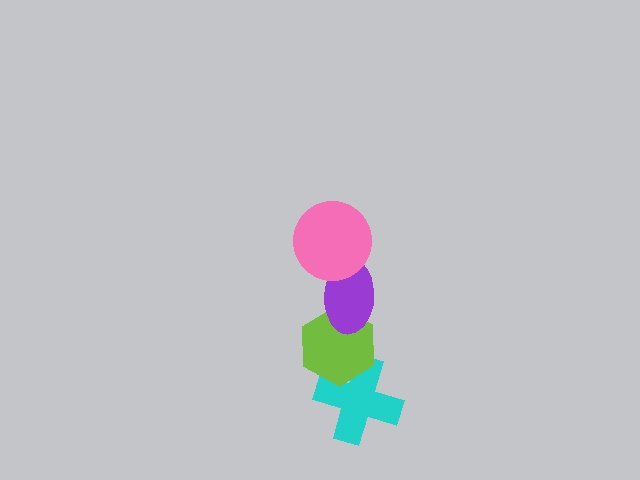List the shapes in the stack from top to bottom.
From top to bottom: the pink circle, the purple ellipse, the lime hexagon, the cyan cross.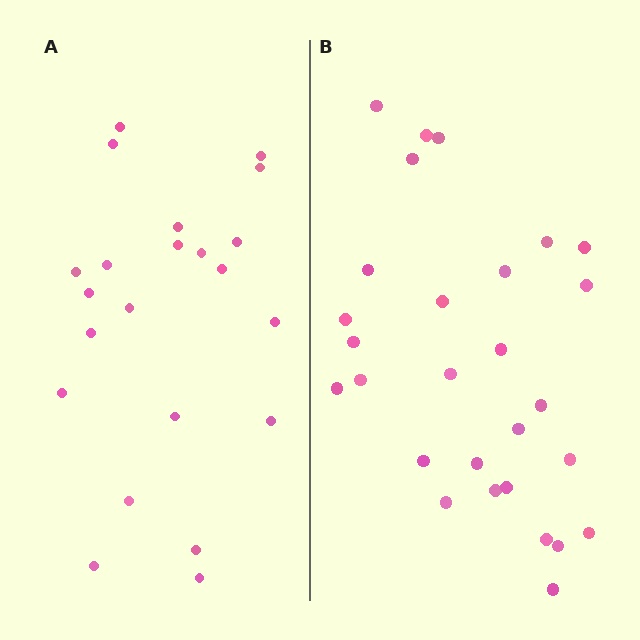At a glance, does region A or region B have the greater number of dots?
Region B (the right region) has more dots.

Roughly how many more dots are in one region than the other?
Region B has about 6 more dots than region A.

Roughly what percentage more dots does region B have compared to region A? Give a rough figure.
About 25% more.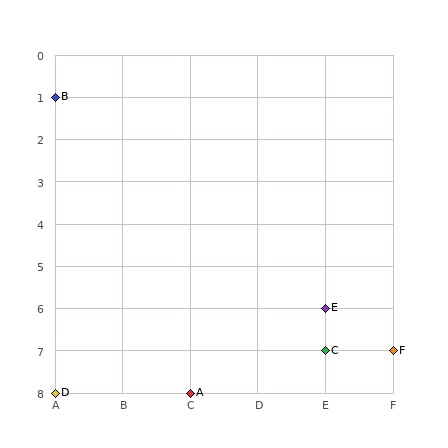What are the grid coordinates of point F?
Point F is at grid coordinates (F, 7).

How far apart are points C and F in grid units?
Points C and F are 1 column apart.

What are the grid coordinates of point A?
Point A is at grid coordinates (C, 8).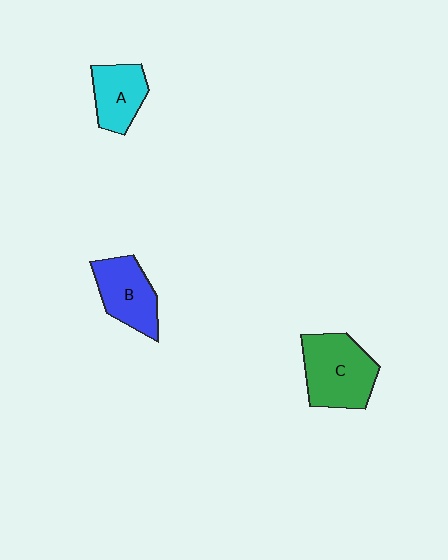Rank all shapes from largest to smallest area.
From largest to smallest: C (green), B (blue), A (cyan).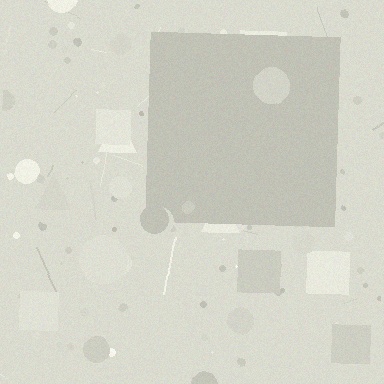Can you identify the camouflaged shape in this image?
The camouflaged shape is a square.